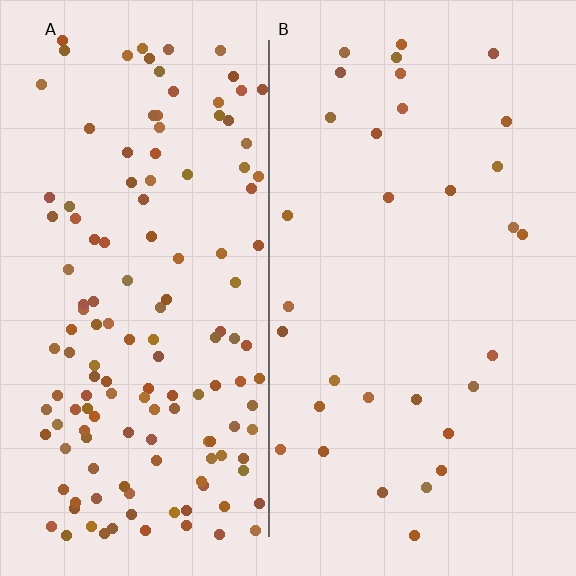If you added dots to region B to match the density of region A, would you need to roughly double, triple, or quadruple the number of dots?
Approximately quadruple.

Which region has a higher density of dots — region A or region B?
A (the left).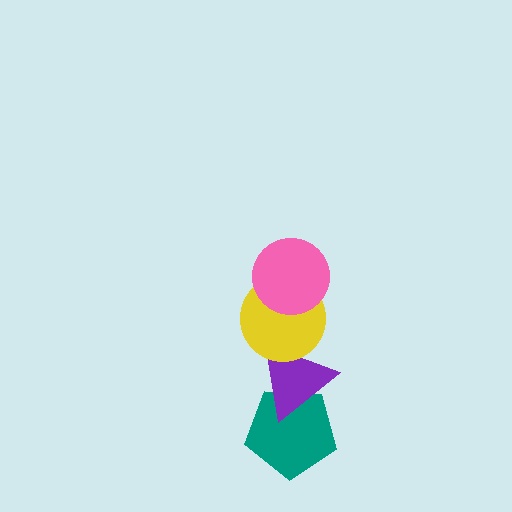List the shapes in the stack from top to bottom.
From top to bottom: the pink circle, the yellow circle, the purple triangle, the teal pentagon.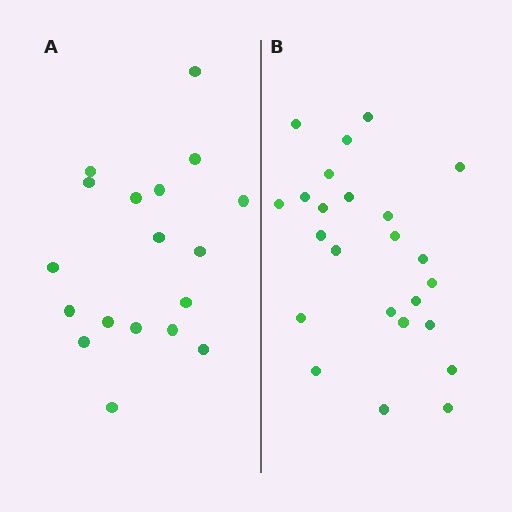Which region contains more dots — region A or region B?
Region B (the right region) has more dots.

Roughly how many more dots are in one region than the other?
Region B has about 6 more dots than region A.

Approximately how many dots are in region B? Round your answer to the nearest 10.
About 20 dots. (The exact count is 24, which rounds to 20.)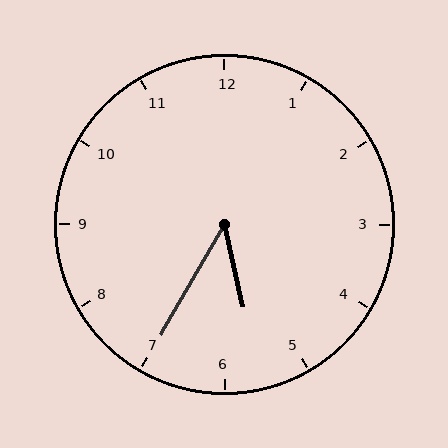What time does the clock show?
5:35.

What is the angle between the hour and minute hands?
Approximately 42 degrees.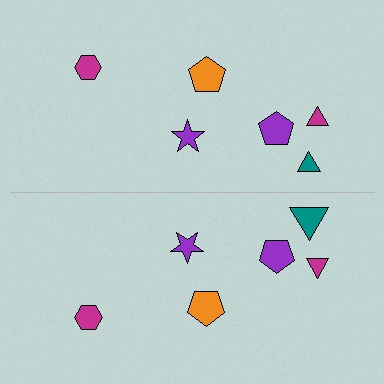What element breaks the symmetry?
The teal triangle on the bottom side has a different size than its mirror counterpart.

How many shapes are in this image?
There are 12 shapes in this image.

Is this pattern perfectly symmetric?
No, the pattern is not perfectly symmetric. The teal triangle on the bottom side has a different size than its mirror counterpart.